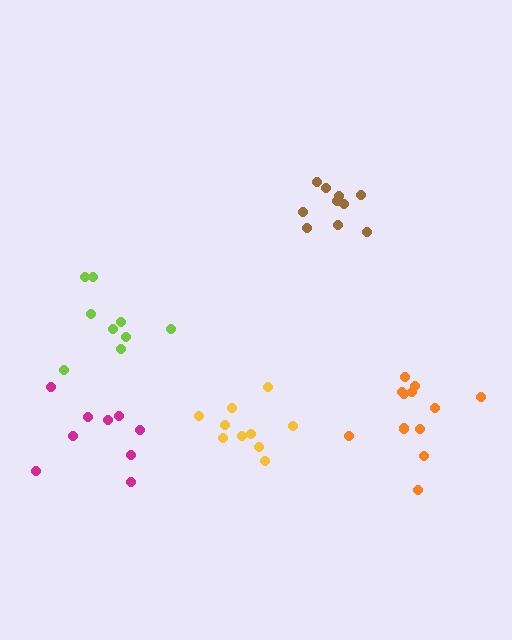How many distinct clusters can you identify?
There are 5 distinct clusters.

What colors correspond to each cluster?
The clusters are colored: orange, yellow, brown, lime, magenta.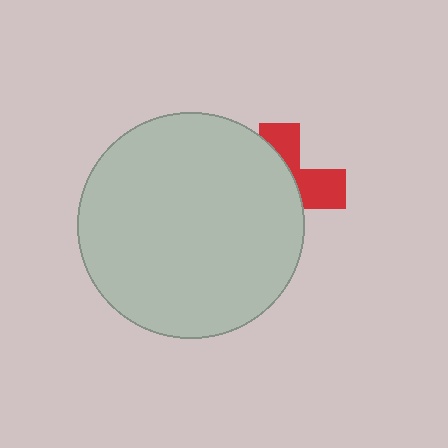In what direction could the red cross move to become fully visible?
The red cross could move right. That would shift it out from behind the light gray circle entirely.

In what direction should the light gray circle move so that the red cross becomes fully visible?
The light gray circle should move left. That is the shortest direction to clear the overlap and leave the red cross fully visible.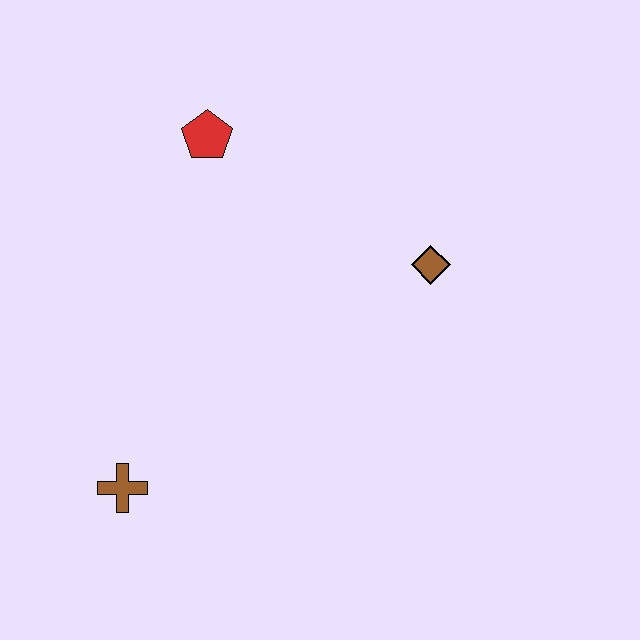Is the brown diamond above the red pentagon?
No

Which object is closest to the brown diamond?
The red pentagon is closest to the brown diamond.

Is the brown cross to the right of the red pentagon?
No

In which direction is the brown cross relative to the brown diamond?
The brown cross is to the left of the brown diamond.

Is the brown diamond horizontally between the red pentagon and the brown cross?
No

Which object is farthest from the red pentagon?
The brown cross is farthest from the red pentagon.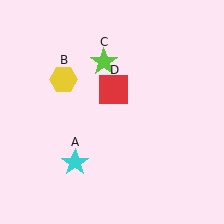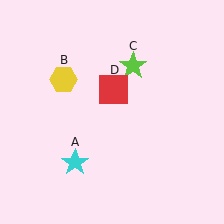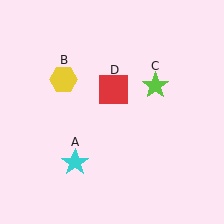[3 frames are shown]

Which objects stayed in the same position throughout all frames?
Cyan star (object A) and yellow hexagon (object B) and red square (object D) remained stationary.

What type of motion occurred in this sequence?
The lime star (object C) rotated clockwise around the center of the scene.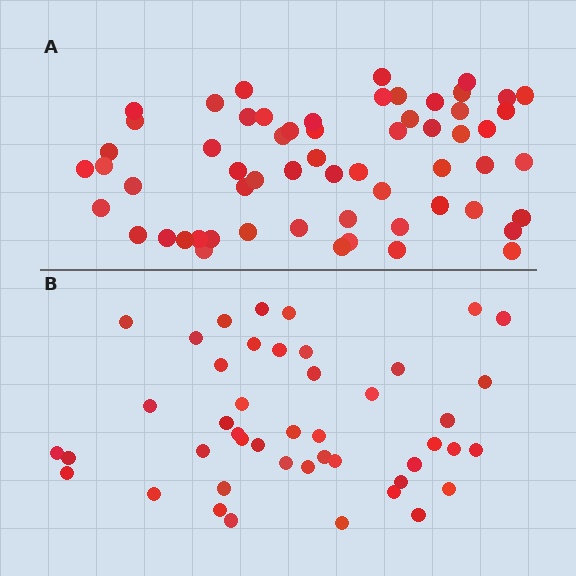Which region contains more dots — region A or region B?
Region A (the top region) has more dots.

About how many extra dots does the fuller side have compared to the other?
Region A has approximately 15 more dots than region B.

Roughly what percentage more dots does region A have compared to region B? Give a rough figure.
About 35% more.